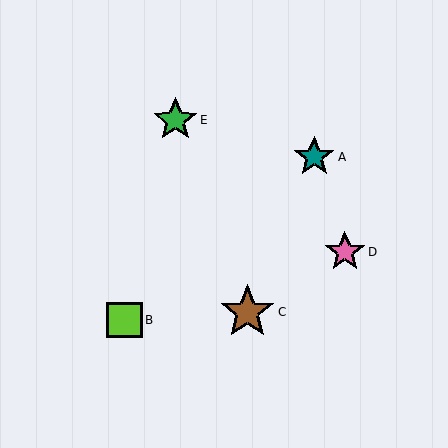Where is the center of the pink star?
The center of the pink star is at (345, 252).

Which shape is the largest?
The brown star (labeled C) is the largest.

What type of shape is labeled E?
Shape E is a green star.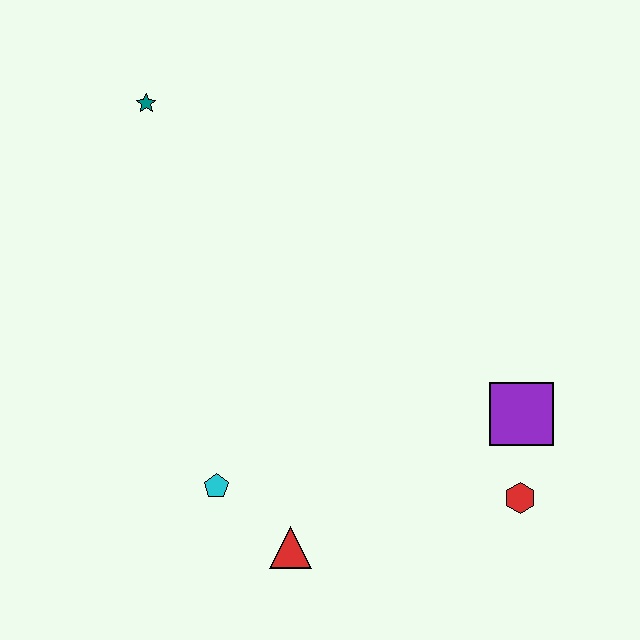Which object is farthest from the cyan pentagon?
The teal star is farthest from the cyan pentagon.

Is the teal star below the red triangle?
No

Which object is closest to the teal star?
The cyan pentagon is closest to the teal star.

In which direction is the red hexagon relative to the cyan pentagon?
The red hexagon is to the right of the cyan pentagon.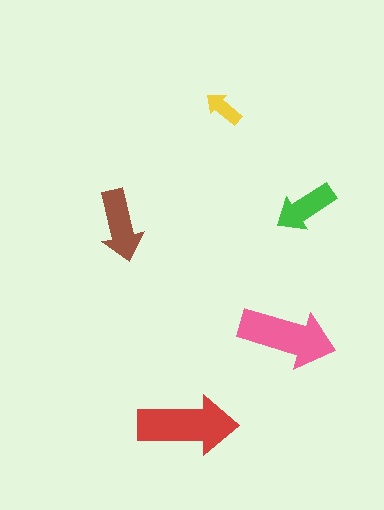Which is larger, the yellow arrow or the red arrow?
The red one.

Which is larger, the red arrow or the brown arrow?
The red one.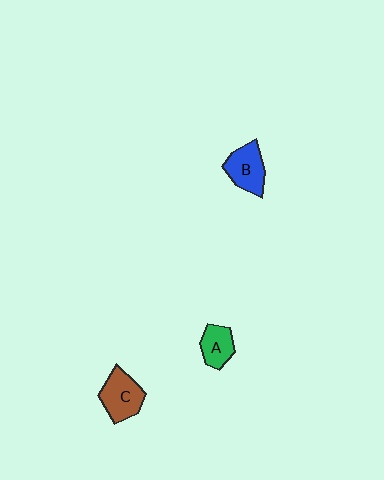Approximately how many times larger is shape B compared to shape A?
Approximately 1.3 times.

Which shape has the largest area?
Shape C (brown).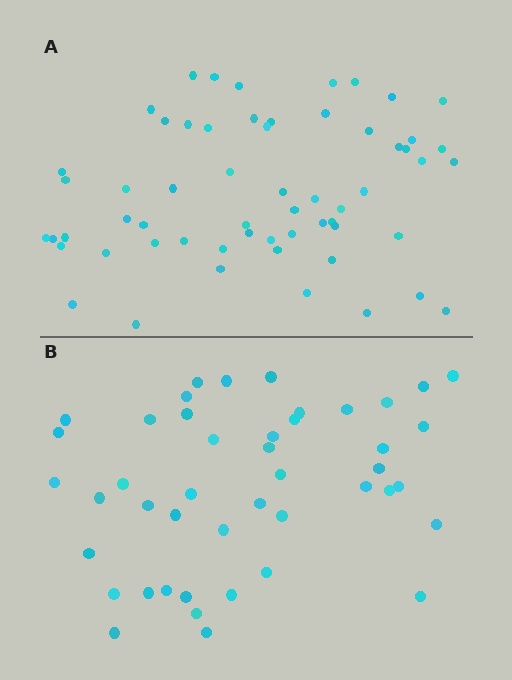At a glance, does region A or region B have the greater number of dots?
Region A (the top region) has more dots.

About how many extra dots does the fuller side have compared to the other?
Region A has approximately 15 more dots than region B.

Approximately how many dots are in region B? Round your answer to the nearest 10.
About 40 dots. (The exact count is 45, which rounds to 40.)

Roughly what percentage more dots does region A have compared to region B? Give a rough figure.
About 30% more.